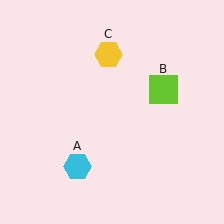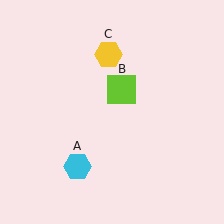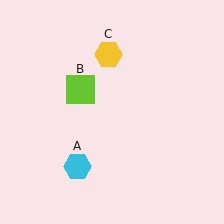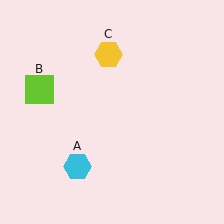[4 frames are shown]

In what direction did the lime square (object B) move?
The lime square (object B) moved left.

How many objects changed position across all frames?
1 object changed position: lime square (object B).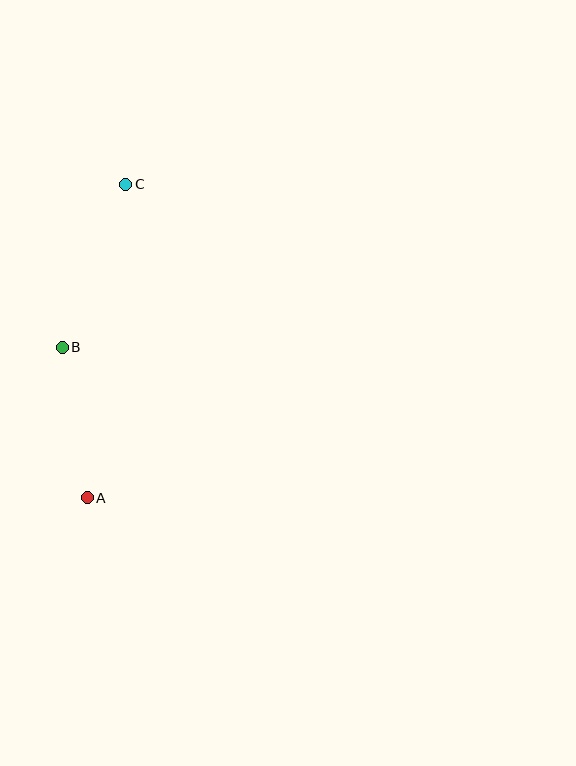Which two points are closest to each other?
Points A and B are closest to each other.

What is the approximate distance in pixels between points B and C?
The distance between B and C is approximately 175 pixels.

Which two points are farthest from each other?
Points A and C are farthest from each other.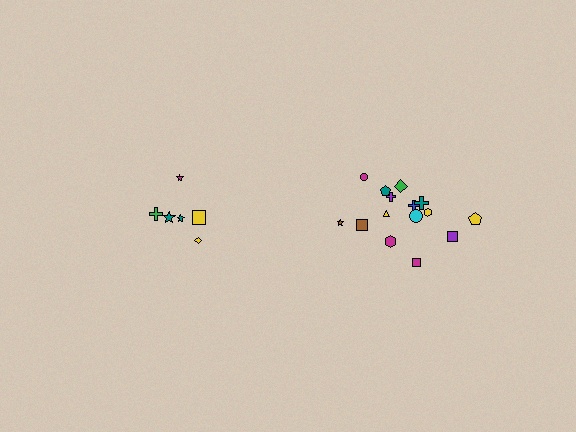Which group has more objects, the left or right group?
The right group.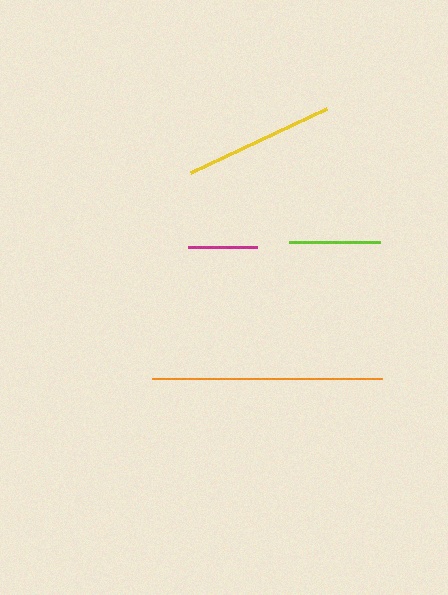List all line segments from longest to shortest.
From longest to shortest: orange, yellow, lime, magenta.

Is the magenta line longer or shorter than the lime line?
The lime line is longer than the magenta line.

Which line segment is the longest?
The orange line is the longest at approximately 230 pixels.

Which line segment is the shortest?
The magenta line is the shortest at approximately 69 pixels.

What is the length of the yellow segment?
The yellow segment is approximately 151 pixels long.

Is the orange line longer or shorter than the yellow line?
The orange line is longer than the yellow line.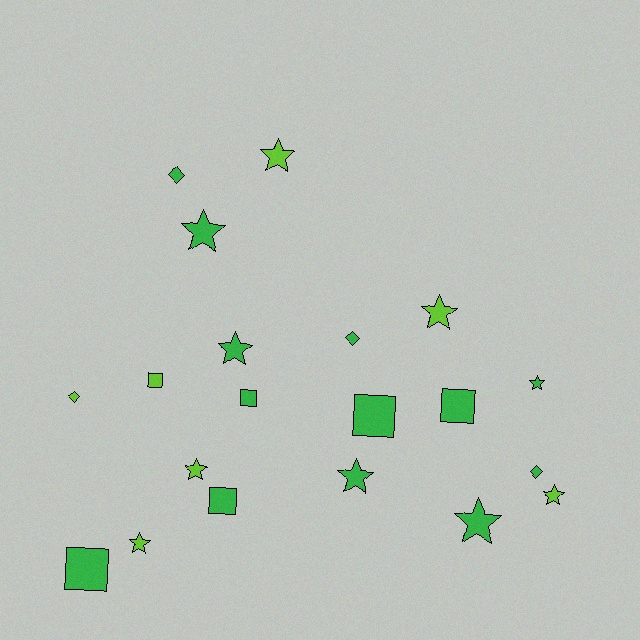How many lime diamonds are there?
There is 1 lime diamond.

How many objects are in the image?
There are 20 objects.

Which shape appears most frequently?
Star, with 10 objects.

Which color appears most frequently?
Green, with 13 objects.